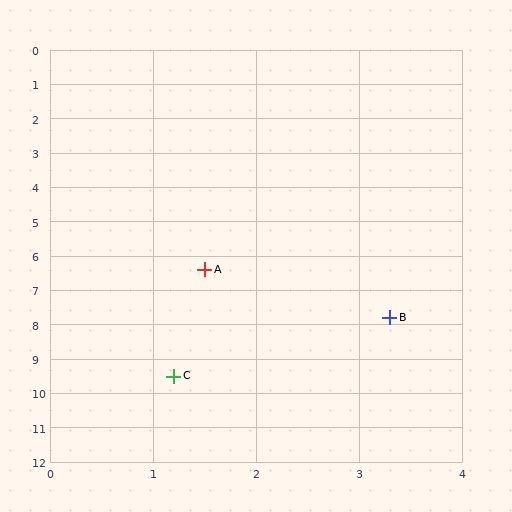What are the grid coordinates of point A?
Point A is at approximately (1.5, 6.4).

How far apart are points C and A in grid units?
Points C and A are about 3.1 grid units apart.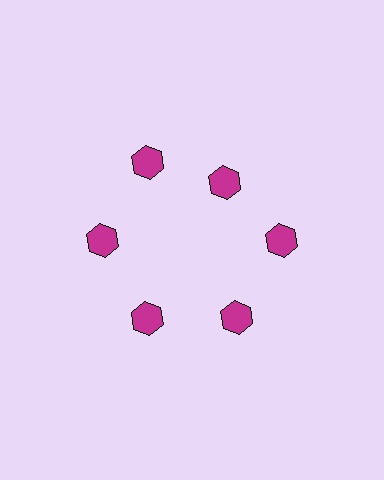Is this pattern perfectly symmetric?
No. The 6 magenta hexagons are arranged in a ring, but one element near the 1 o'clock position is pulled inward toward the center, breaking the 6-fold rotational symmetry.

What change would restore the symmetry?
The symmetry would be restored by moving it outward, back onto the ring so that all 6 hexagons sit at equal angles and equal distance from the center.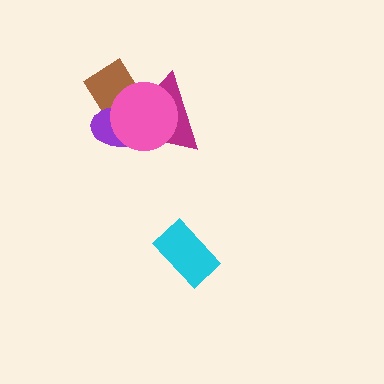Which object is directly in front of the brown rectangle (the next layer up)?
The purple ellipse is directly in front of the brown rectangle.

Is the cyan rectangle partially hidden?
No, no other shape covers it.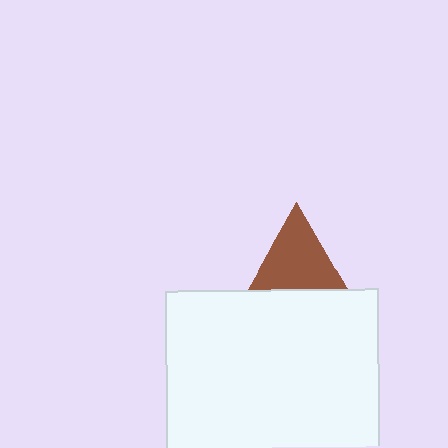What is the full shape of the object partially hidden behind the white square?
The partially hidden object is a brown triangle.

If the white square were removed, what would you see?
You would see the complete brown triangle.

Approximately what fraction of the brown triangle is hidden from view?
Roughly 47% of the brown triangle is hidden behind the white square.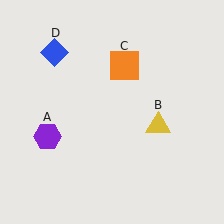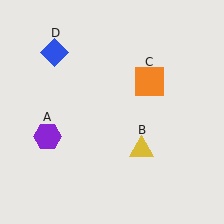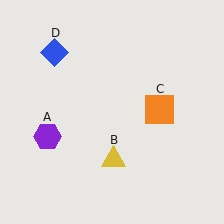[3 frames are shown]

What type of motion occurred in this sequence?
The yellow triangle (object B), orange square (object C) rotated clockwise around the center of the scene.